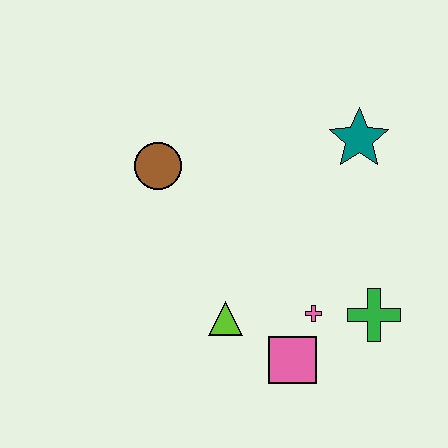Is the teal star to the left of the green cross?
Yes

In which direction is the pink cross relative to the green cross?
The pink cross is to the left of the green cross.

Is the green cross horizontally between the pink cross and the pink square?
No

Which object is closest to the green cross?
The pink cross is closest to the green cross.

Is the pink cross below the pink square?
No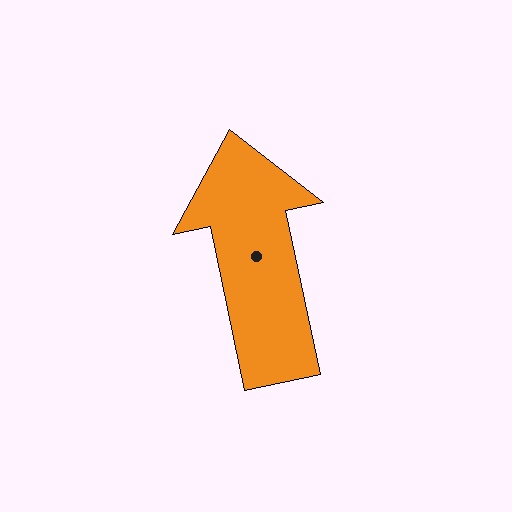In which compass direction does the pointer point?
North.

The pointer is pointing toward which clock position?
Roughly 12 o'clock.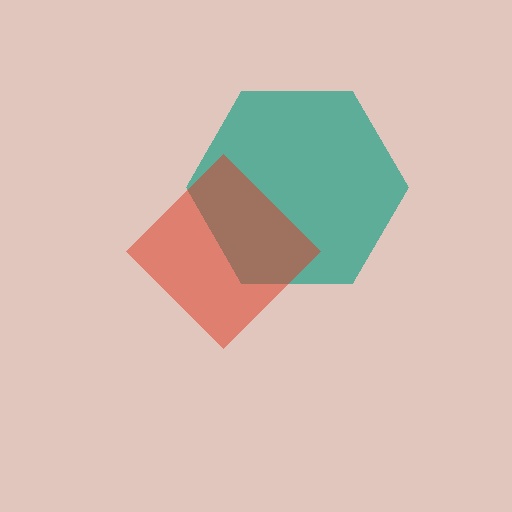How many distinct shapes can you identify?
There are 2 distinct shapes: a teal hexagon, a red diamond.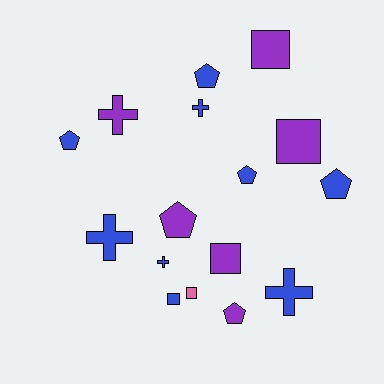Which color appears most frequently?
Blue, with 9 objects.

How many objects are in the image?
There are 16 objects.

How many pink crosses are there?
There are no pink crosses.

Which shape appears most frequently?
Pentagon, with 6 objects.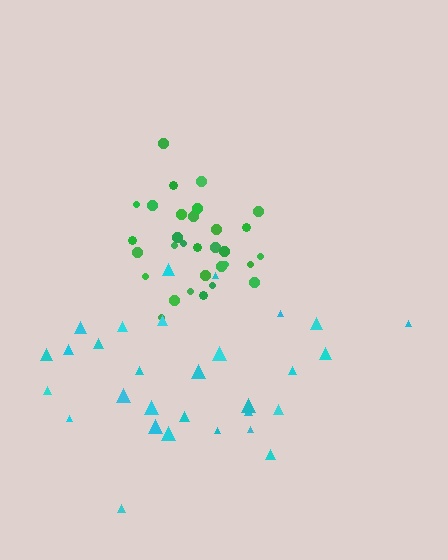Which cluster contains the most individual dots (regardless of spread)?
Green (31).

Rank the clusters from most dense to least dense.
green, cyan.